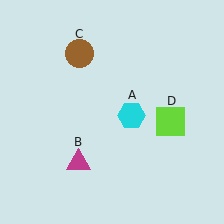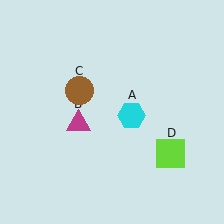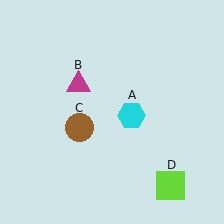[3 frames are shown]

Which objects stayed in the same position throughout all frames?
Cyan hexagon (object A) remained stationary.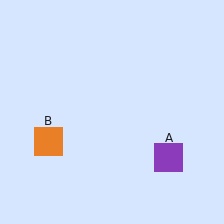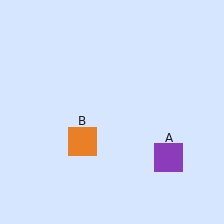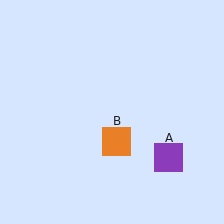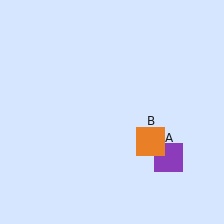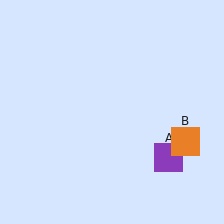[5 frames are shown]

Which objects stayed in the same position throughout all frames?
Purple square (object A) remained stationary.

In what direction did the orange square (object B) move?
The orange square (object B) moved right.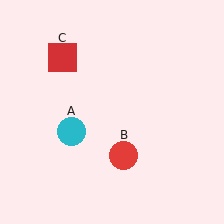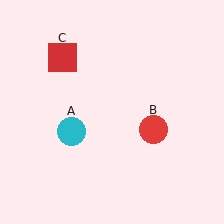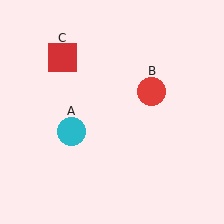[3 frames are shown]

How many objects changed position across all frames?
1 object changed position: red circle (object B).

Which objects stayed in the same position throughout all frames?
Cyan circle (object A) and red square (object C) remained stationary.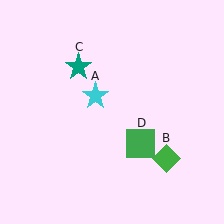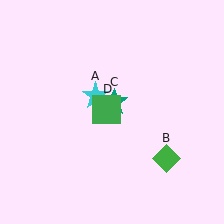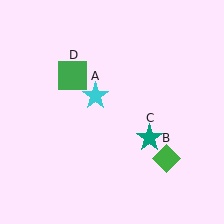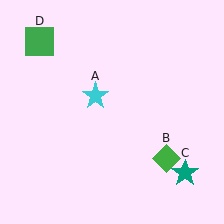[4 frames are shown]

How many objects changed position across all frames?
2 objects changed position: teal star (object C), green square (object D).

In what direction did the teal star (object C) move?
The teal star (object C) moved down and to the right.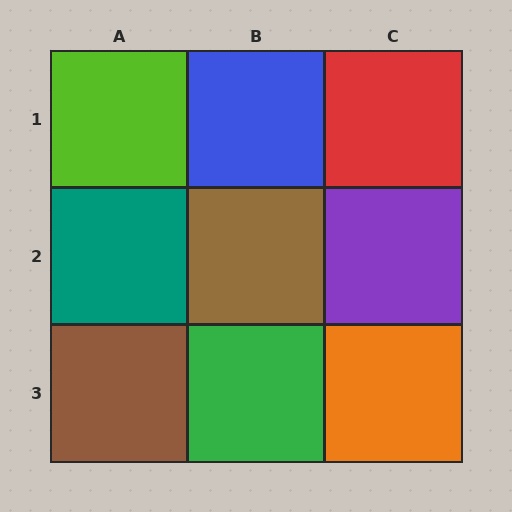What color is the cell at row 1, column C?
Red.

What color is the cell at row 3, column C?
Orange.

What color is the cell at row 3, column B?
Green.